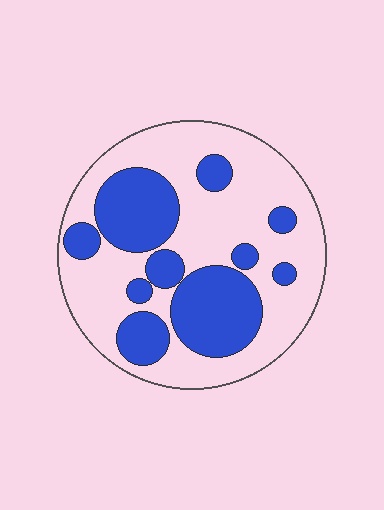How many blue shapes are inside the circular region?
10.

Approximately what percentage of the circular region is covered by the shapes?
Approximately 35%.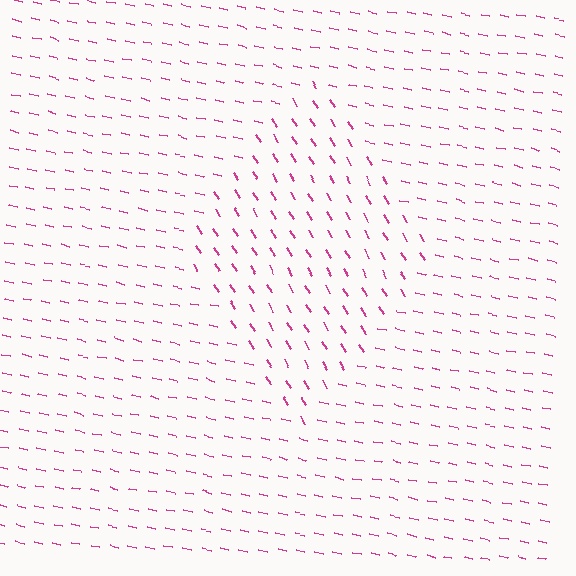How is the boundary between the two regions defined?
The boundary is defined purely by a change in line orientation (approximately 45 degrees difference). All lines are the same color and thickness.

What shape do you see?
I see a diamond.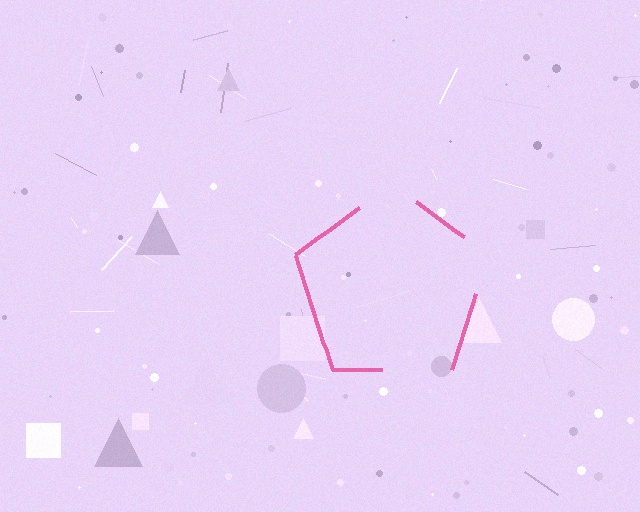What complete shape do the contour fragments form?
The contour fragments form a pentagon.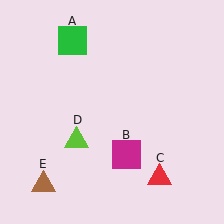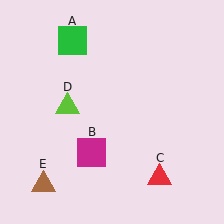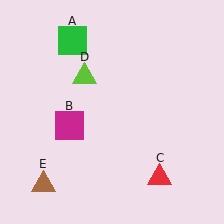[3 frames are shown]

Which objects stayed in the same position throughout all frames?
Green square (object A) and red triangle (object C) and brown triangle (object E) remained stationary.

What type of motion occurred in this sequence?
The magenta square (object B), lime triangle (object D) rotated clockwise around the center of the scene.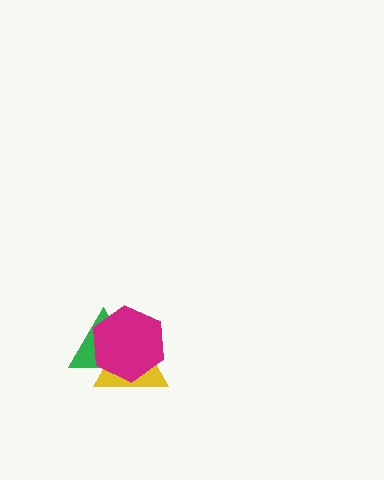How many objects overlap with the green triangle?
2 objects overlap with the green triangle.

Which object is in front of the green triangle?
The magenta hexagon is in front of the green triangle.